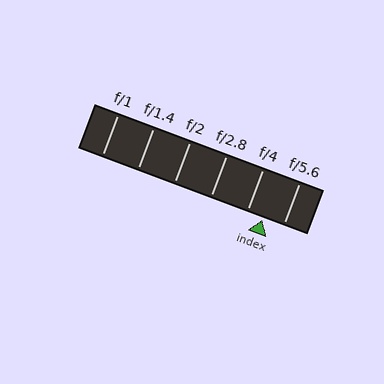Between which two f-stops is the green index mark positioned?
The index mark is between f/4 and f/5.6.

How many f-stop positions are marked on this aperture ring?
There are 6 f-stop positions marked.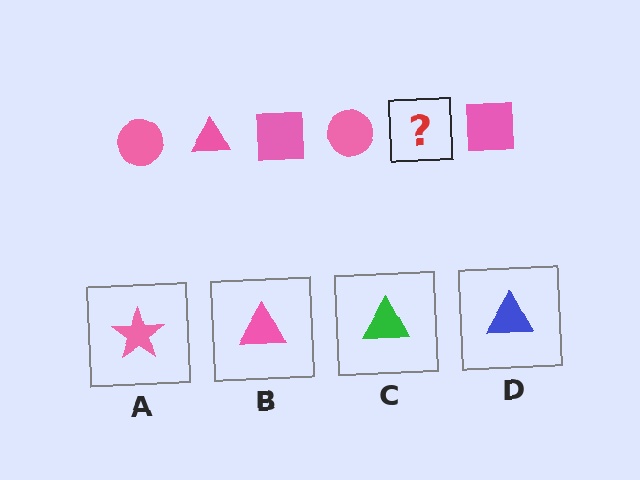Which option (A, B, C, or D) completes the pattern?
B.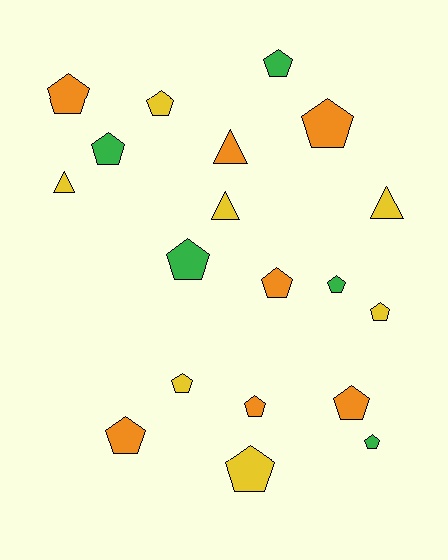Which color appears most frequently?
Yellow, with 7 objects.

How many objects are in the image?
There are 19 objects.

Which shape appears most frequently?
Pentagon, with 15 objects.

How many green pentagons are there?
There are 5 green pentagons.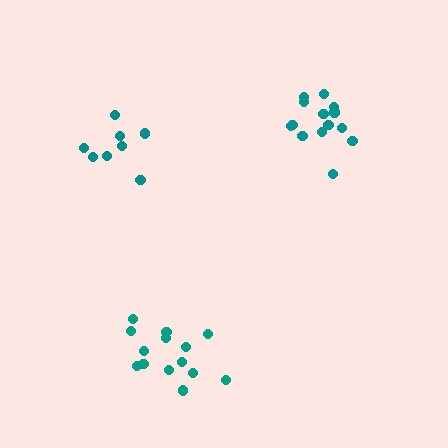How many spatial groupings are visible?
There are 3 spatial groupings.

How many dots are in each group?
Group 1: 14 dots, Group 2: 8 dots, Group 3: 14 dots (36 total).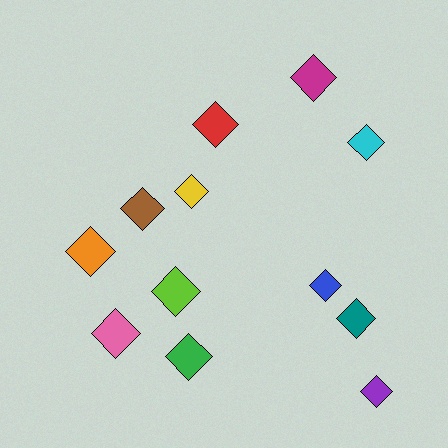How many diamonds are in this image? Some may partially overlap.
There are 12 diamonds.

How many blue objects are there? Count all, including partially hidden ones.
There is 1 blue object.